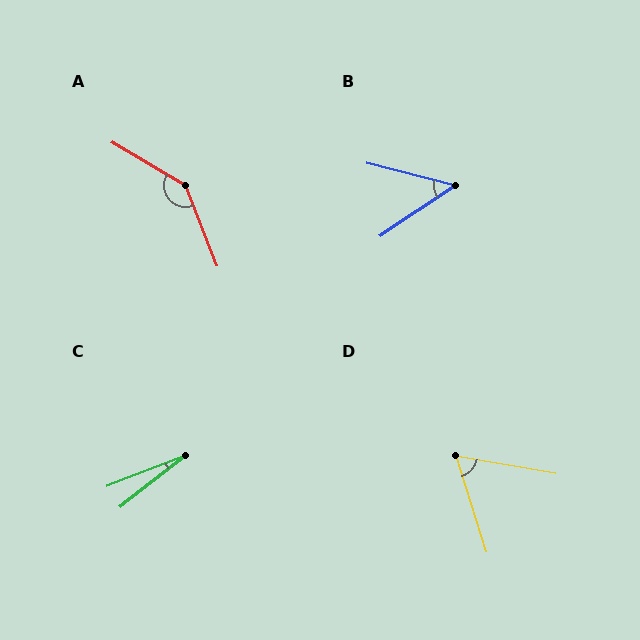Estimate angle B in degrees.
Approximately 48 degrees.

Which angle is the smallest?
C, at approximately 17 degrees.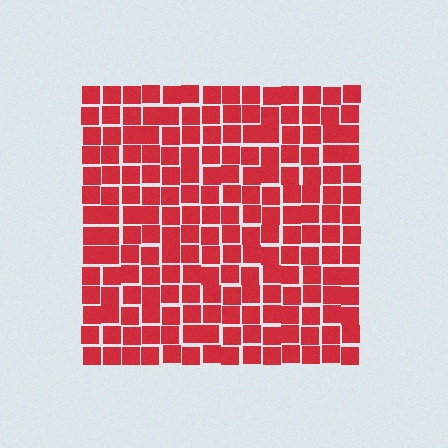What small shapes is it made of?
It is made of small squares.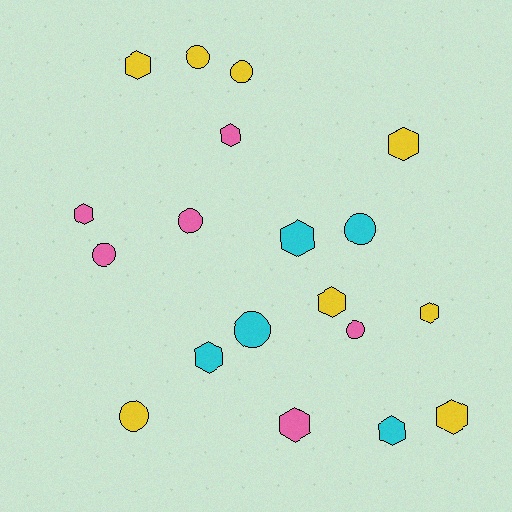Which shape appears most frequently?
Hexagon, with 11 objects.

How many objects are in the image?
There are 19 objects.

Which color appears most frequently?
Yellow, with 8 objects.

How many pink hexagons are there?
There are 3 pink hexagons.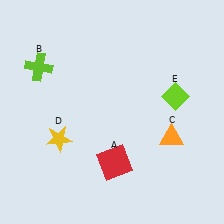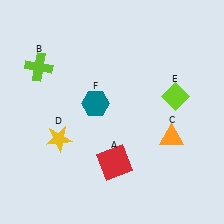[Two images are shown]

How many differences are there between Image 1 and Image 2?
There is 1 difference between the two images.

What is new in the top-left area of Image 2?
A teal hexagon (F) was added in the top-left area of Image 2.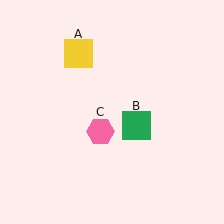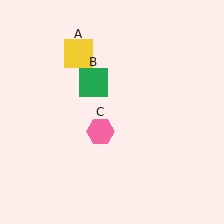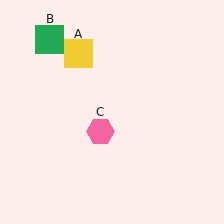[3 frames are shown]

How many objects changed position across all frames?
1 object changed position: green square (object B).